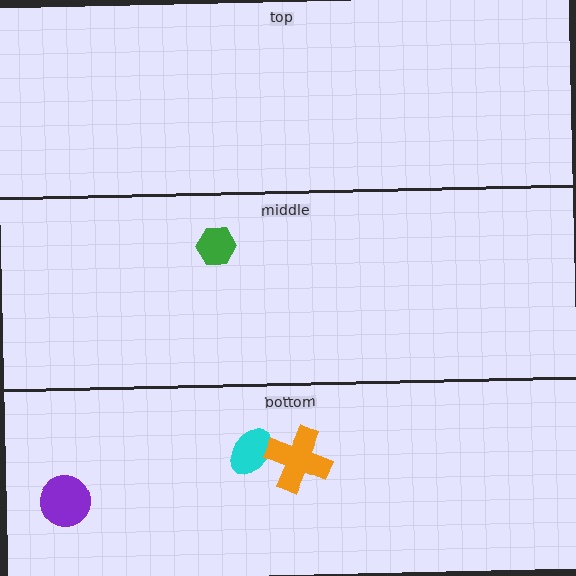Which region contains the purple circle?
The bottom region.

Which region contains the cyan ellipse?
The bottom region.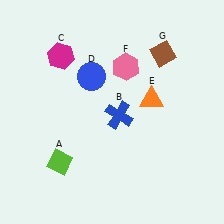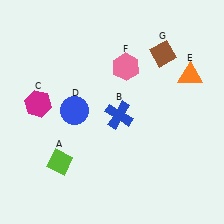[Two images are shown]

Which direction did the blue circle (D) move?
The blue circle (D) moved down.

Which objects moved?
The objects that moved are: the magenta hexagon (C), the blue circle (D), the orange triangle (E).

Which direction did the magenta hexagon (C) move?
The magenta hexagon (C) moved down.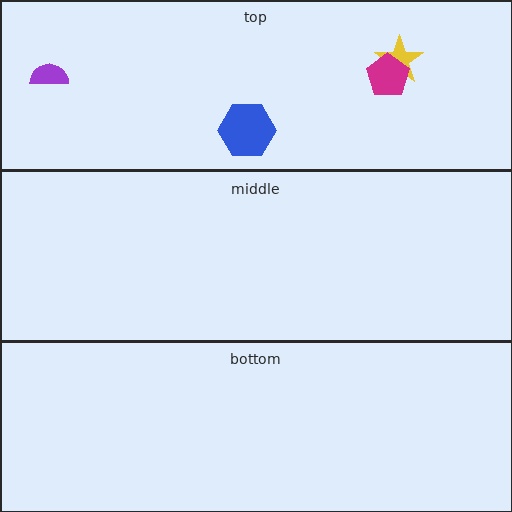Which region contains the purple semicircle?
The top region.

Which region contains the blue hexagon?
The top region.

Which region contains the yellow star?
The top region.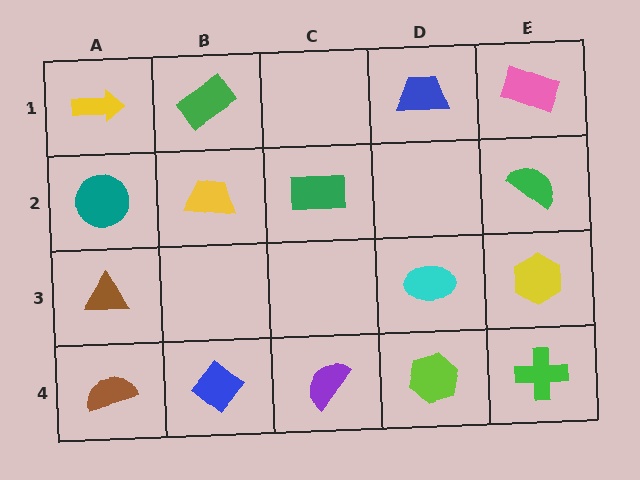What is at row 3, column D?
A cyan ellipse.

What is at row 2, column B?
A yellow trapezoid.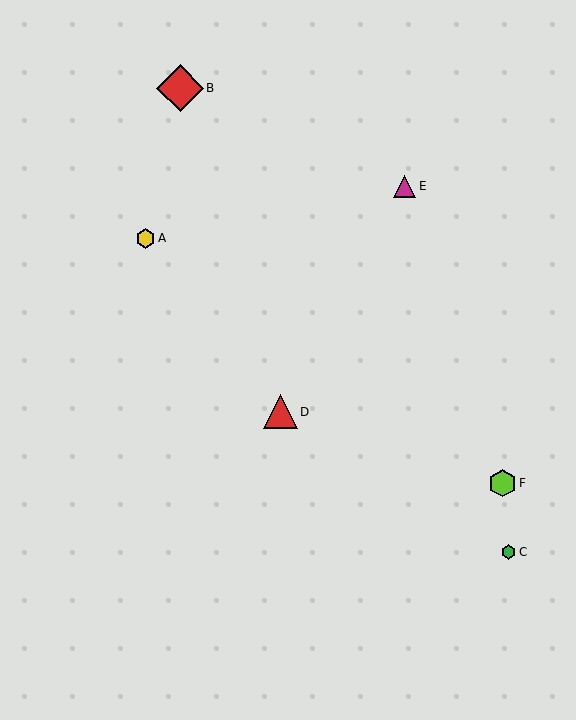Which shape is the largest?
The red diamond (labeled B) is the largest.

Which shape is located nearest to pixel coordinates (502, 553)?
The green hexagon (labeled C) at (509, 552) is nearest to that location.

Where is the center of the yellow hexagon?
The center of the yellow hexagon is at (146, 238).